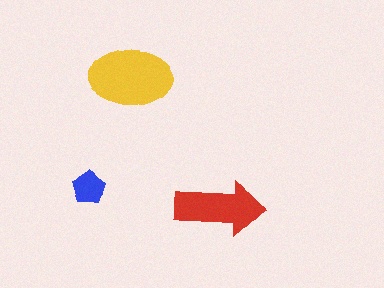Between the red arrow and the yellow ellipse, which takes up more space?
The yellow ellipse.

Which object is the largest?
The yellow ellipse.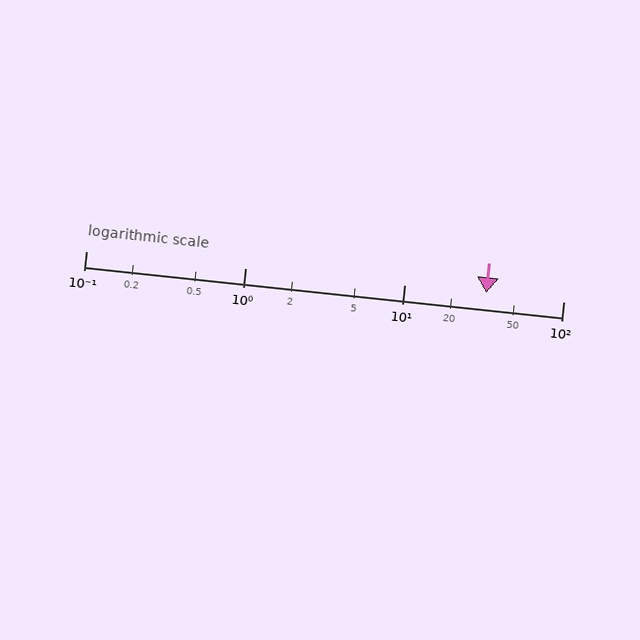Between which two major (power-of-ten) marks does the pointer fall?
The pointer is between 10 and 100.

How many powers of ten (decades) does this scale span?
The scale spans 3 decades, from 0.1 to 100.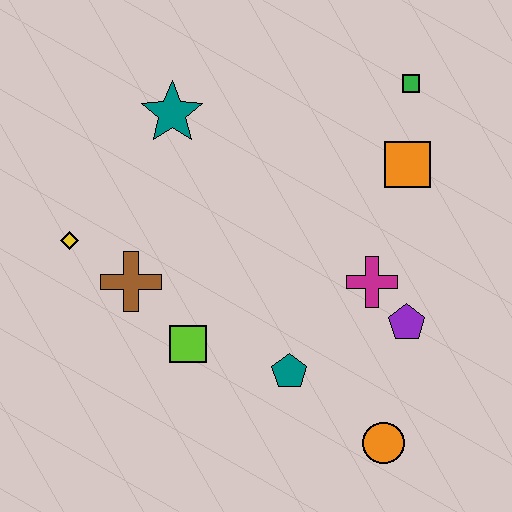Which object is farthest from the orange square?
The yellow diamond is farthest from the orange square.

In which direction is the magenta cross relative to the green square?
The magenta cross is below the green square.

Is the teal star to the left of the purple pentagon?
Yes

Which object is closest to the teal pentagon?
The lime square is closest to the teal pentagon.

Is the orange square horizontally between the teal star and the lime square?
No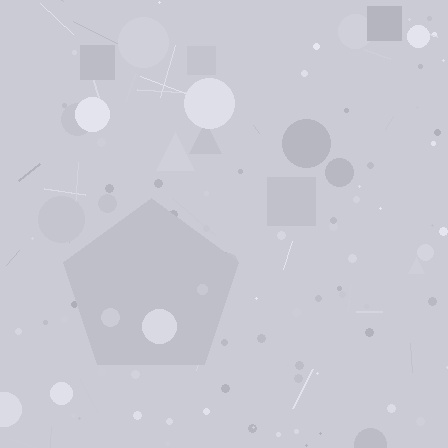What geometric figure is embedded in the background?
A pentagon is embedded in the background.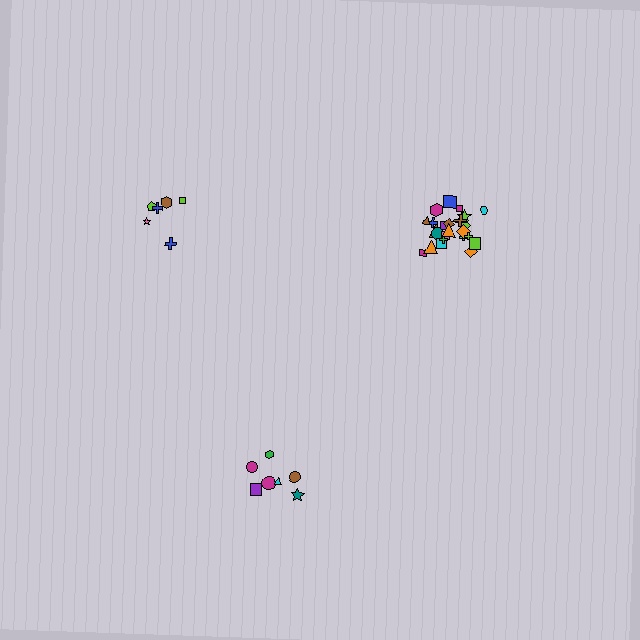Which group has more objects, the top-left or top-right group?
The top-right group.